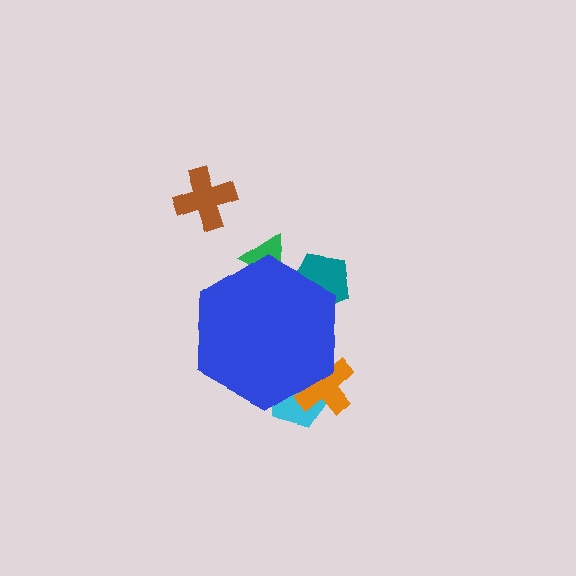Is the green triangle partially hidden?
Yes, the green triangle is partially hidden behind the blue hexagon.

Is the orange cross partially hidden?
Yes, the orange cross is partially hidden behind the blue hexagon.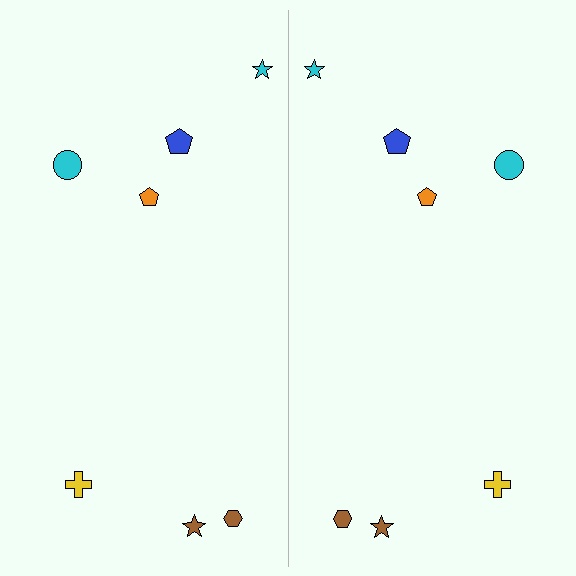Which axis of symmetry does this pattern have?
The pattern has a vertical axis of symmetry running through the center of the image.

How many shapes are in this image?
There are 14 shapes in this image.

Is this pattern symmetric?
Yes, this pattern has bilateral (reflection) symmetry.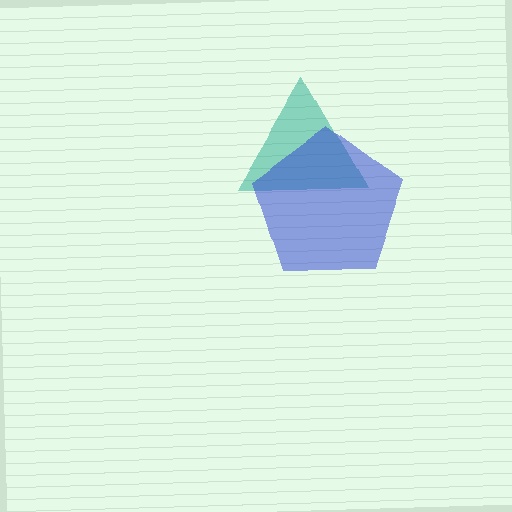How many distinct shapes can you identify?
There are 2 distinct shapes: a teal triangle, a blue pentagon.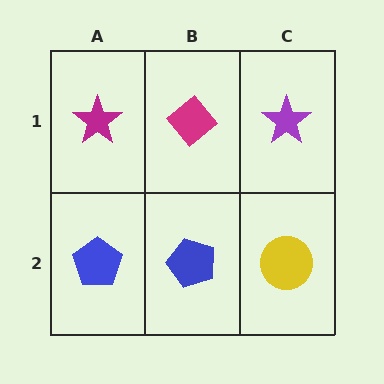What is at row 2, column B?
A blue pentagon.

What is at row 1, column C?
A purple star.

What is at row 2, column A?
A blue pentagon.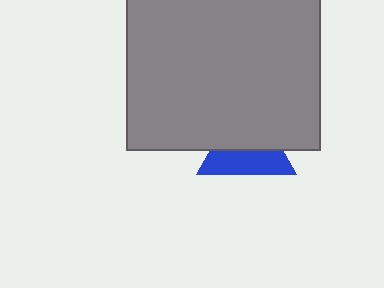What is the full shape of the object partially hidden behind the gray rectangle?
The partially hidden object is a blue triangle.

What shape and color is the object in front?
The object in front is a gray rectangle.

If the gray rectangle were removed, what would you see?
You would see the complete blue triangle.